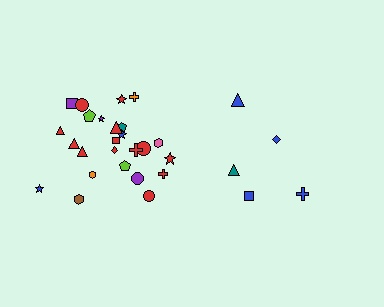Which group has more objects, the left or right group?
The left group.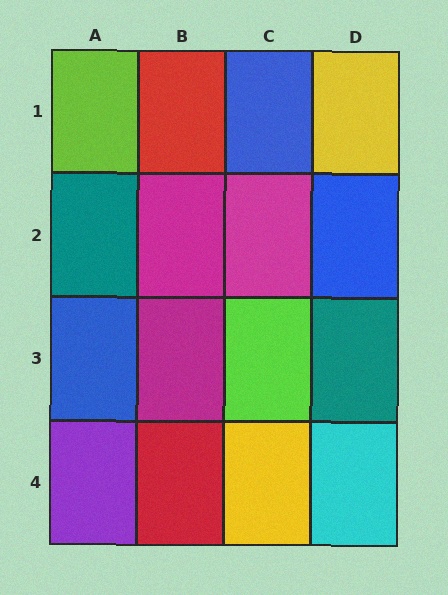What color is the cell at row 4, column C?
Yellow.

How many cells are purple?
1 cell is purple.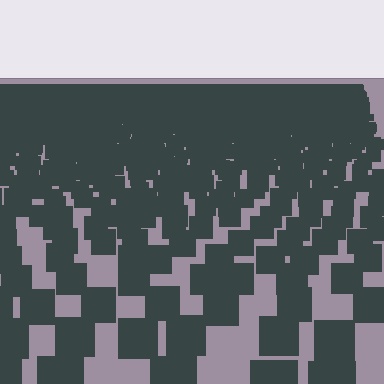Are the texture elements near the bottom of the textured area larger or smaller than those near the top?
Larger. Near the bottom, elements are closer to the viewer and appear at a bigger on-screen size.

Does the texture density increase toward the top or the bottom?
Density increases toward the top.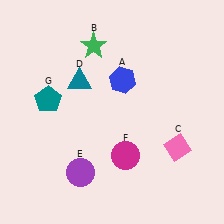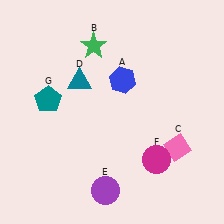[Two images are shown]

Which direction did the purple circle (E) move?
The purple circle (E) moved right.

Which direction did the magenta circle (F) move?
The magenta circle (F) moved right.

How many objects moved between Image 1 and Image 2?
2 objects moved between the two images.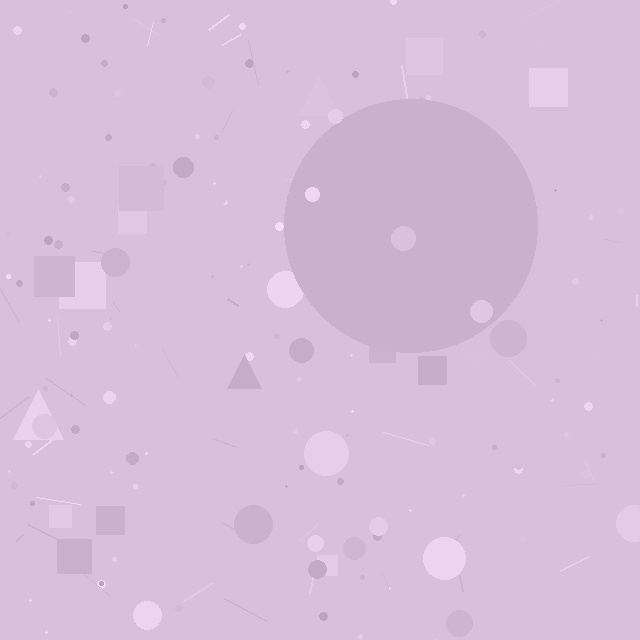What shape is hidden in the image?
A circle is hidden in the image.